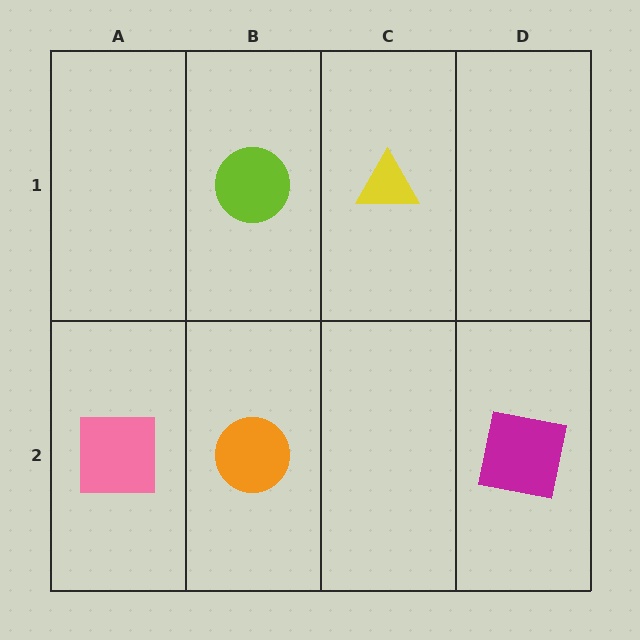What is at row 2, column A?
A pink square.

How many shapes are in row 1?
2 shapes.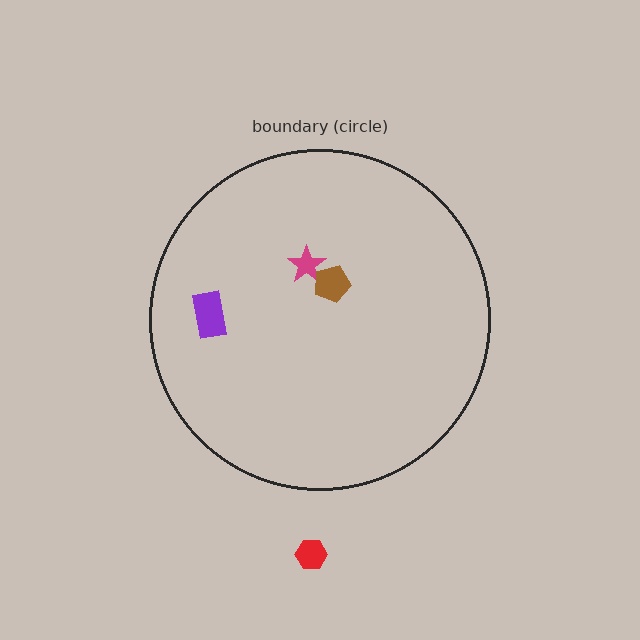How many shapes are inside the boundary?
3 inside, 1 outside.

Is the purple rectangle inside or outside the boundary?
Inside.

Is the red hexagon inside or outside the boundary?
Outside.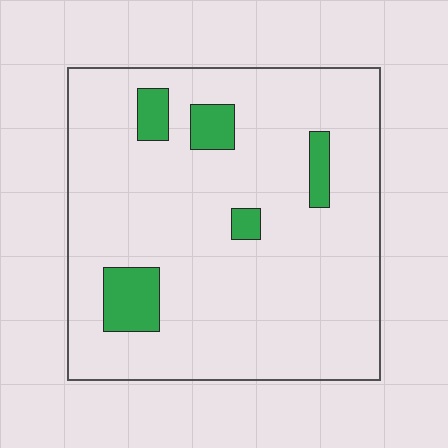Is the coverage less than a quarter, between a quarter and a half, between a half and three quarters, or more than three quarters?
Less than a quarter.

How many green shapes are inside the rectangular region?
5.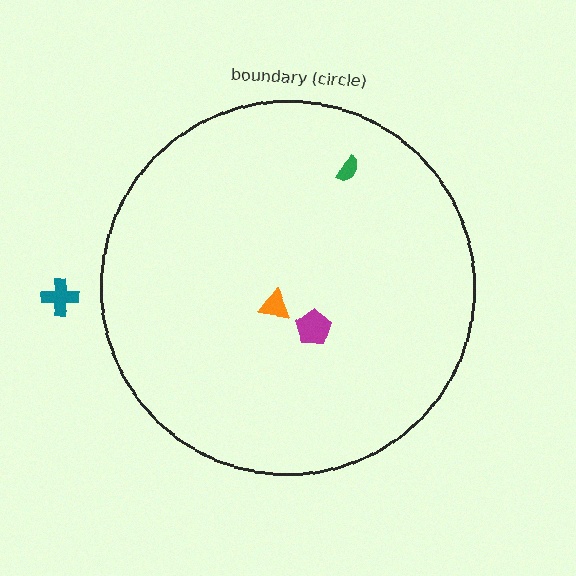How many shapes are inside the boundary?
3 inside, 1 outside.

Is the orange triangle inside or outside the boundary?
Inside.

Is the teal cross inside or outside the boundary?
Outside.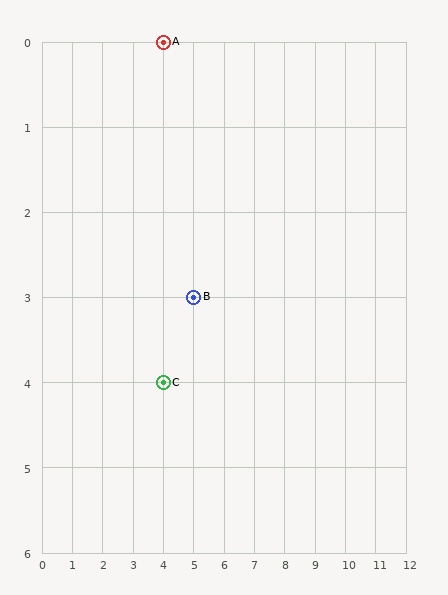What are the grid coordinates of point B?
Point B is at grid coordinates (5, 3).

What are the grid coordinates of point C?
Point C is at grid coordinates (4, 4).